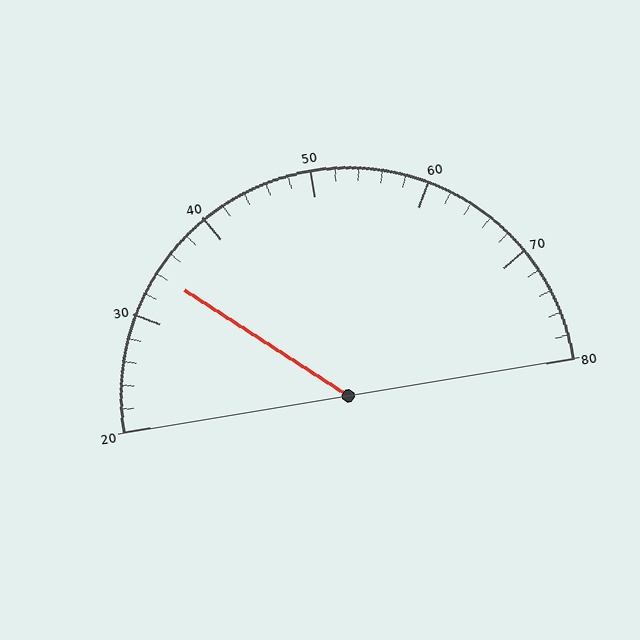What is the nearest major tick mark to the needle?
The nearest major tick mark is 30.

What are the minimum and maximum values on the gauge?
The gauge ranges from 20 to 80.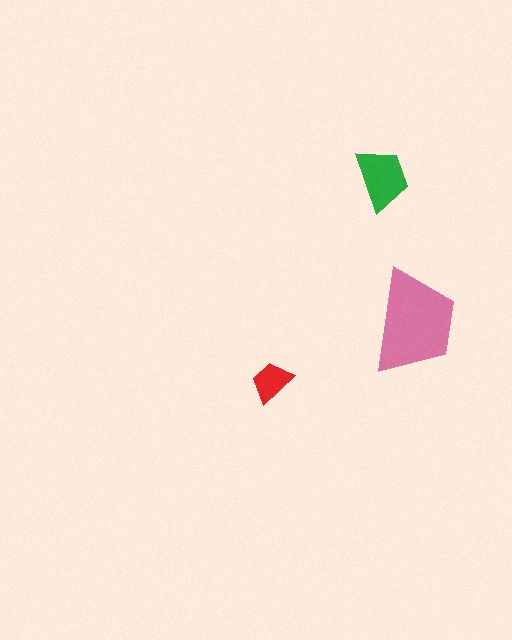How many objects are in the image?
There are 3 objects in the image.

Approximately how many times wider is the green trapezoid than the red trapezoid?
About 1.5 times wider.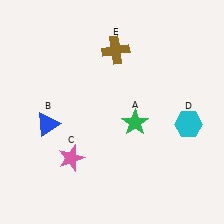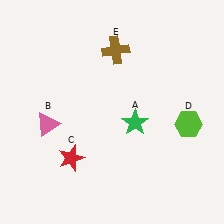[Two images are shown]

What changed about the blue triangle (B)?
In Image 1, B is blue. In Image 2, it changed to pink.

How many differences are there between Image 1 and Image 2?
There are 3 differences between the two images.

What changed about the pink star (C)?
In Image 1, C is pink. In Image 2, it changed to red.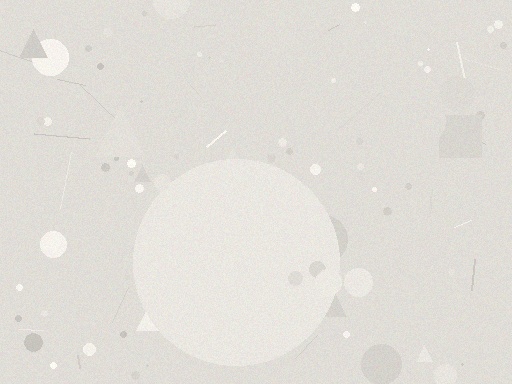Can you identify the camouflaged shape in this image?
The camouflaged shape is a circle.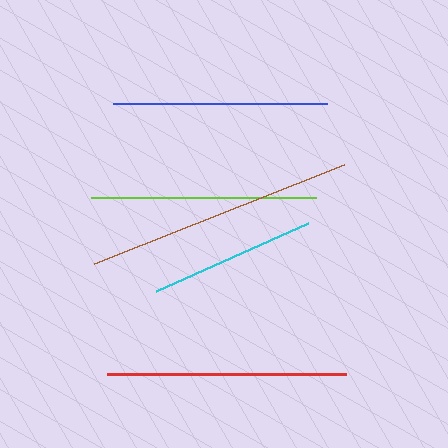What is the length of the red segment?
The red segment is approximately 239 pixels long.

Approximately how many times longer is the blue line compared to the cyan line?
The blue line is approximately 1.3 times the length of the cyan line.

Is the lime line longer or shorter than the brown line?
The brown line is longer than the lime line.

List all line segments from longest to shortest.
From longest to shortest: brown, red, lime, blue, cyan.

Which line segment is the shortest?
The cyan line is the shortest at approximately 166 pixels.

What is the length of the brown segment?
The brown segment is approximately 269 pixels long.